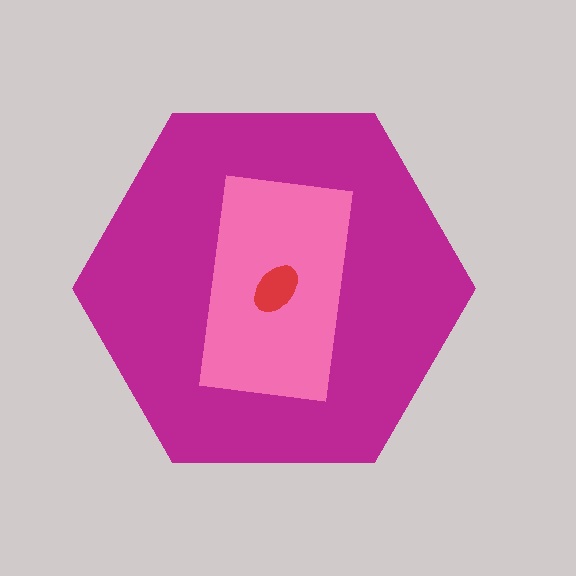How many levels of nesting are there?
3.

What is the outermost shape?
The magenta hexagon.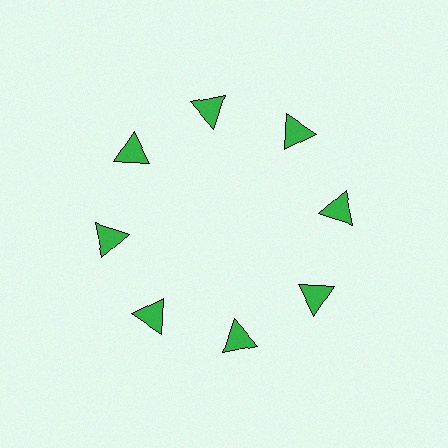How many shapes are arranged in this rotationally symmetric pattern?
There are 8 shapes, arranged in 8 groups of 1.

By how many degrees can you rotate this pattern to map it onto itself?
The pattern maps onto itself every 45 degrees of rotation.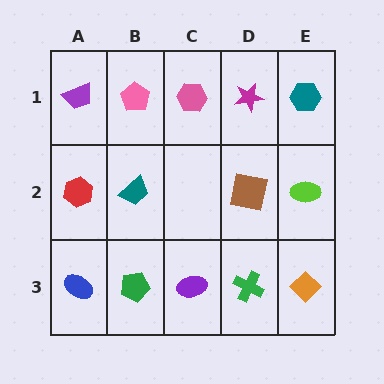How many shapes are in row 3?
5 shapes.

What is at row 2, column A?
A red hexagon.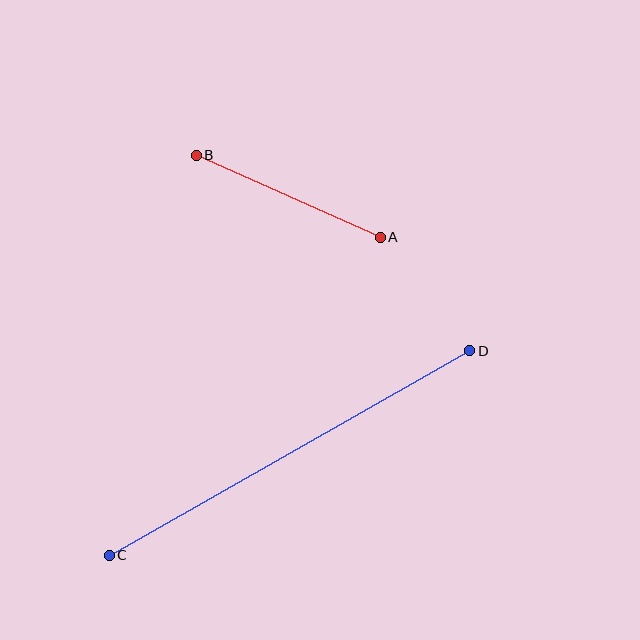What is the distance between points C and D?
The distance is approximately 414 pixels.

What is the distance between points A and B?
The distance is approximately 202 pixels.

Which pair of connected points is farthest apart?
Points C and D are farthest apart.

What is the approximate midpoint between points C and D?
The midpoint is at approximately (290, 453) pixels.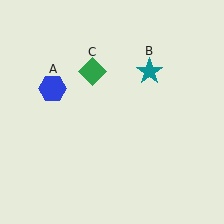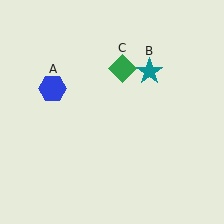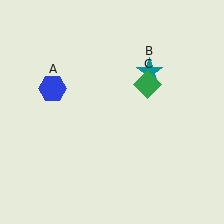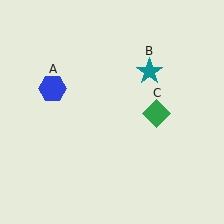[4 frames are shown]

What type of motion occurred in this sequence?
The green diamond (object C) rotated clockwise around the center of the scene.